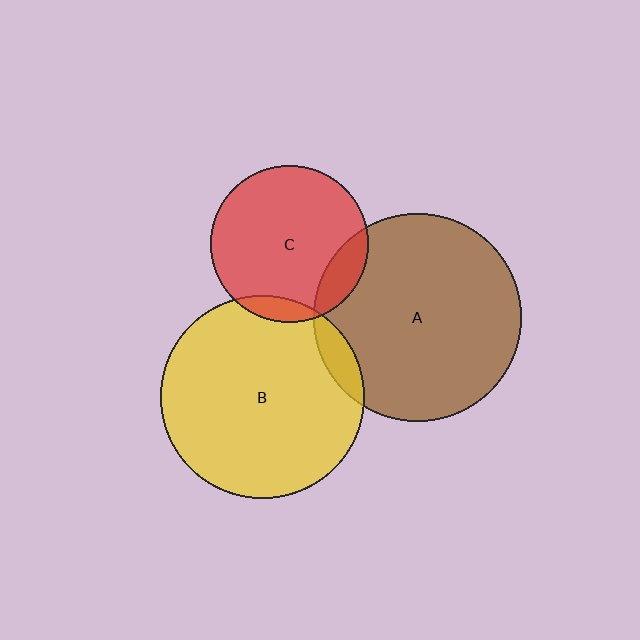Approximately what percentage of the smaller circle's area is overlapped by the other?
Approximately 5%.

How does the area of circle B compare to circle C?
Approximately 1.7 times.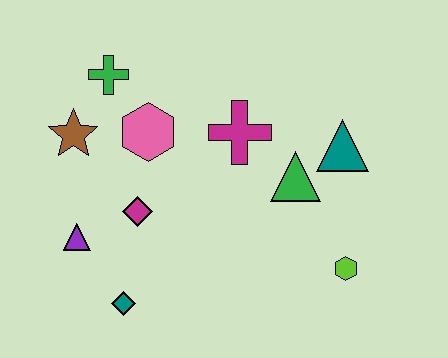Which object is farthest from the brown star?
The lime hexagon is farthest from the brown star.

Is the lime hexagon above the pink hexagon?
No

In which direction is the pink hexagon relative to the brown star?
The pink hexagon is to the right of the brown star.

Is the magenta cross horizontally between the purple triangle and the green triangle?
Yes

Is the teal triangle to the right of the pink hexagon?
Yes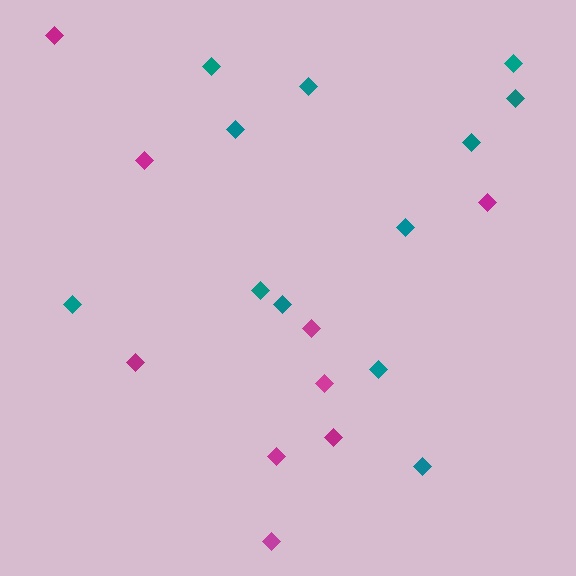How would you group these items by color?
There are 2 groups: one group of teal diamonds (12) and one group of magenta diamonds (9).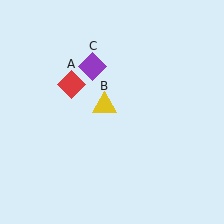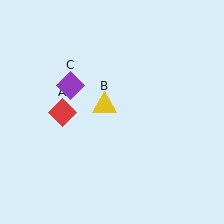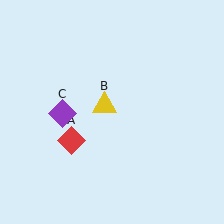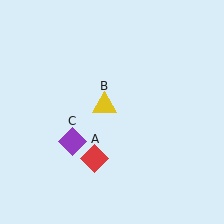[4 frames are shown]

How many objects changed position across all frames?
2 objects changed position: red diamond (object A), purple diamond (object C).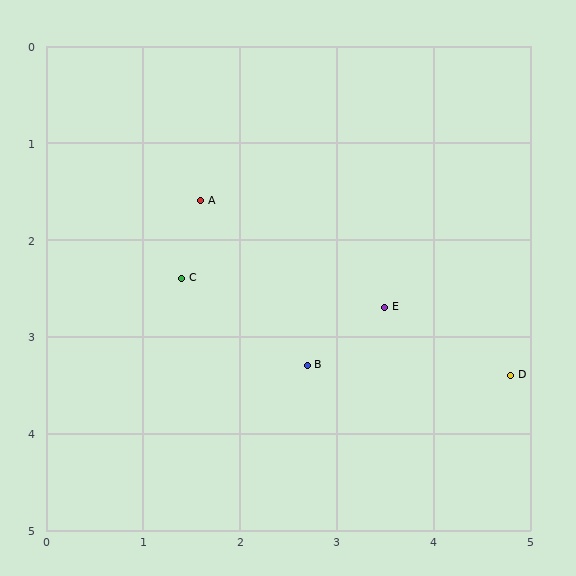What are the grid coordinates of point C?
Point C is at approximately (1.4, 2.4).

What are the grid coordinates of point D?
Point D is at approximately (4.8, 3.4).